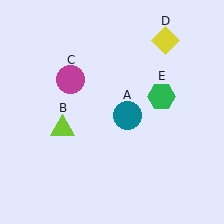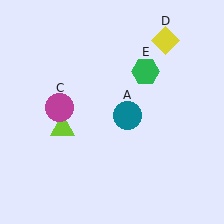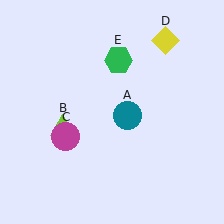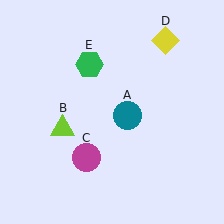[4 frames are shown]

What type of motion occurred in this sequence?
The magenta circle (object C), green hexagon (object E) rotated counterclockwise around the center of the scene.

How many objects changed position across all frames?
2 objects changed position: magenta circle (object C), green hexagon (object E).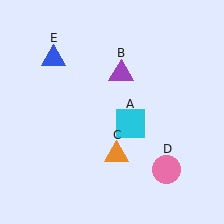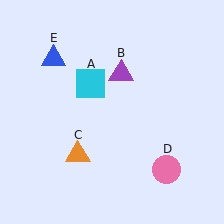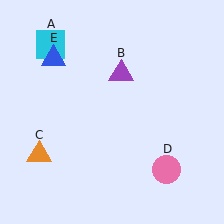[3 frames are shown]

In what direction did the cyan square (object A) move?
The cyan square (object A) moved up and to the left.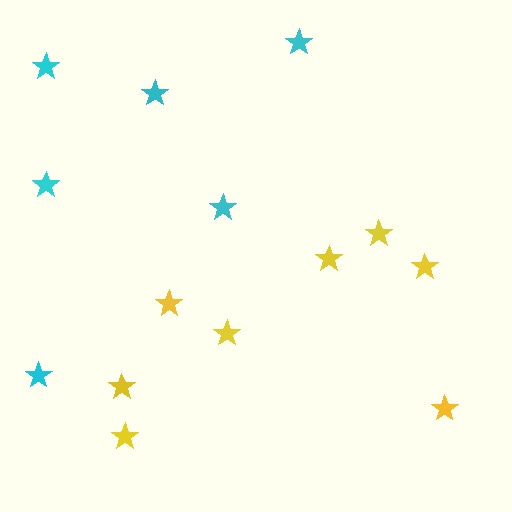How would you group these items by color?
There are 2 groups: one group of yellow stars (8) and one group of cyan stars (6).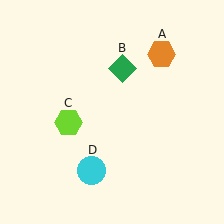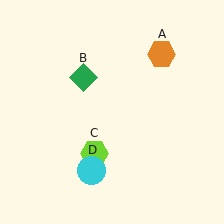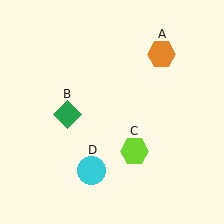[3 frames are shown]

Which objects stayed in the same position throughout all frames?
Orange hexagon (object A) and cyan circle (object D) remained stationary.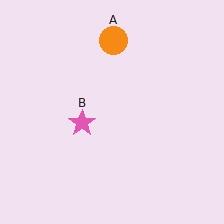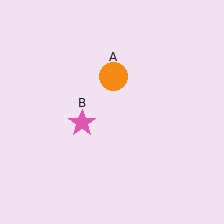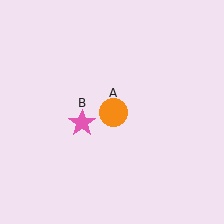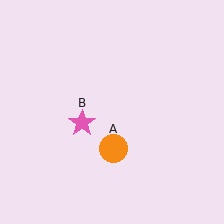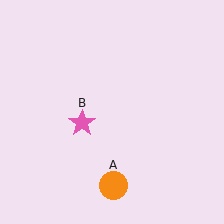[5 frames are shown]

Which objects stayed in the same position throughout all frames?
Pink star (object B) remained stationary.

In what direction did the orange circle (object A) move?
The orange circle (object A) moved down.